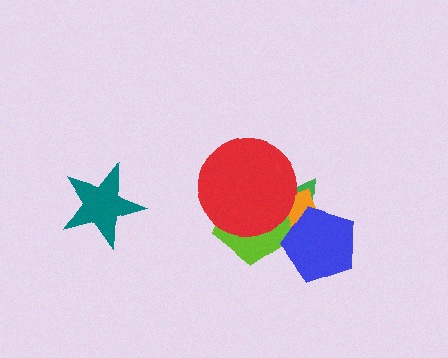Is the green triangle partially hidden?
Yes, it is partially covered by another shape.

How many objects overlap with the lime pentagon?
4 objects overlap with the lime pentagon.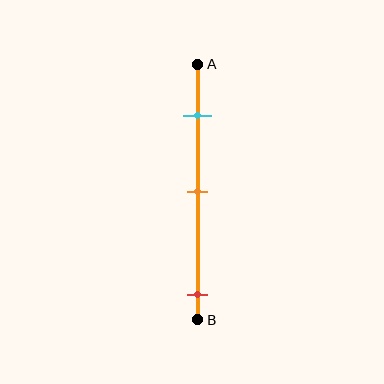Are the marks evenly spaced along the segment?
No, the marks are not evenly spaced.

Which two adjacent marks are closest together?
The cyan and orange marks are the closest adjacent pair.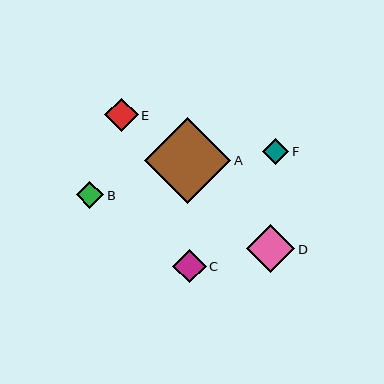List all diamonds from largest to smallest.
From largest to smallest: A, D, E, C, B, F.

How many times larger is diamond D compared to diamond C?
Diamond D is approximately 1.4 times the size of diamond C.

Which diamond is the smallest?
Diamond F is the smallest with a size of approximately 26 pixels.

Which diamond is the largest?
Diamond A is the largest with a size of approximately 86 pixels.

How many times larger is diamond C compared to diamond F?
Diamond C is approximately 1.3 times the size of diamond F.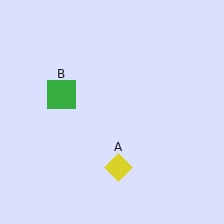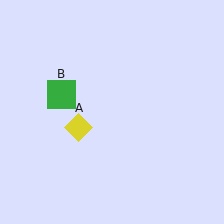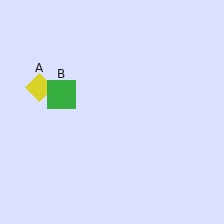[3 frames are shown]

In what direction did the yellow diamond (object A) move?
The yellow diamond (object A) moved up and to the left.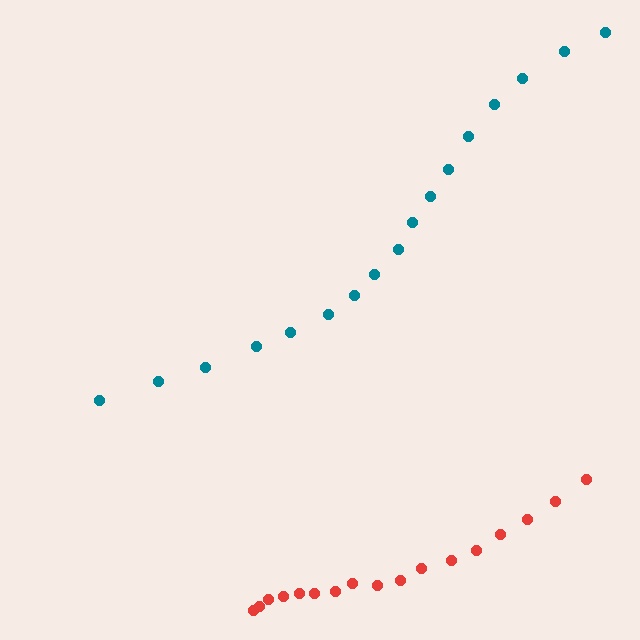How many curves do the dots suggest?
There are 2 distinct paths.